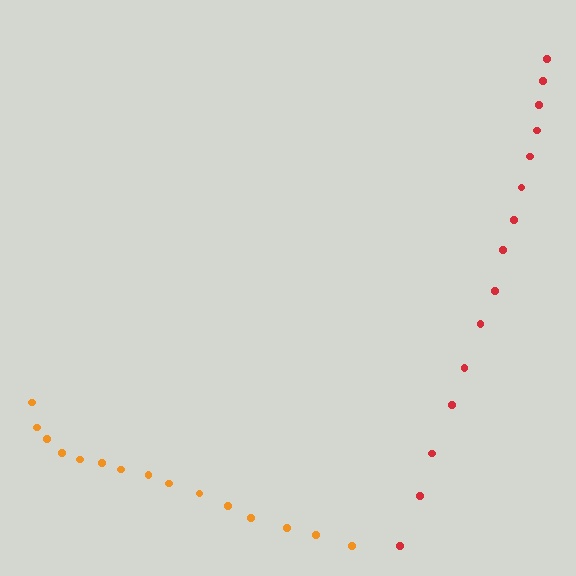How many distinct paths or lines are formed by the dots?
There are 2 distinct paths.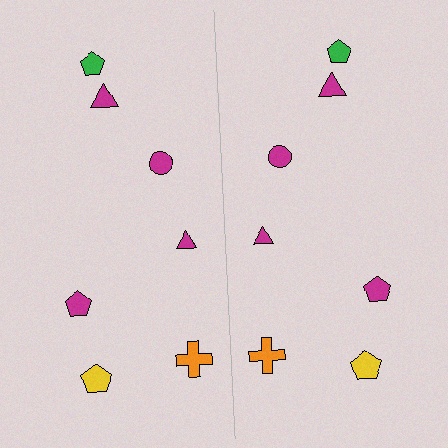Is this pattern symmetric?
Yes, this pattern has bilateral (reflection) symmetry.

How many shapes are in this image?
There are 14 shapes in this image.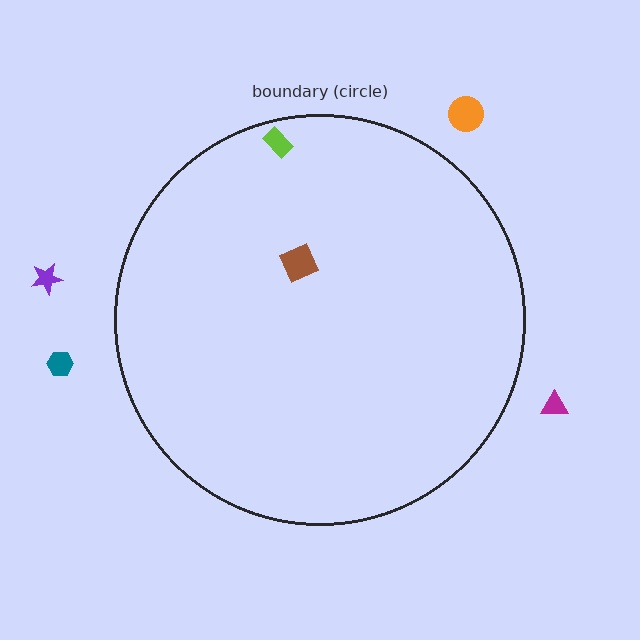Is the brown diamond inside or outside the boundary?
Inside.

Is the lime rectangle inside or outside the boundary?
Inside.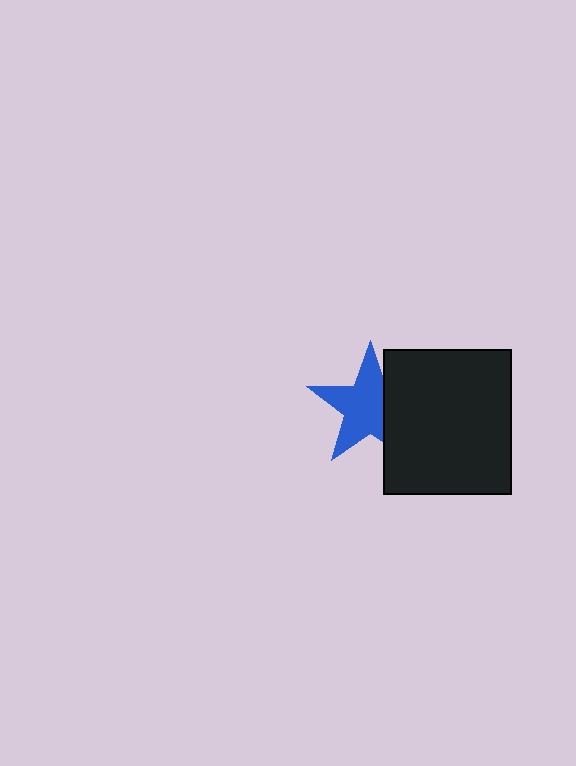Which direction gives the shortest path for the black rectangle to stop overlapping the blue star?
Moving right gives the shortest separation.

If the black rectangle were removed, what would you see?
You would see the complete blue star.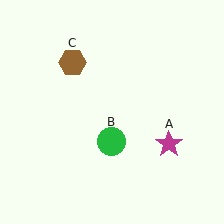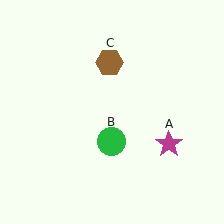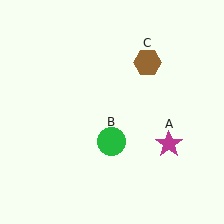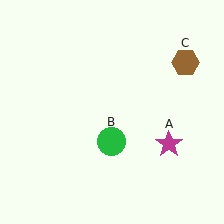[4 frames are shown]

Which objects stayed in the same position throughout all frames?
Magenta star (object A) and green circle (object B) remained stationary.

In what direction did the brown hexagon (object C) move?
The brown hexagon (object C) moved right.